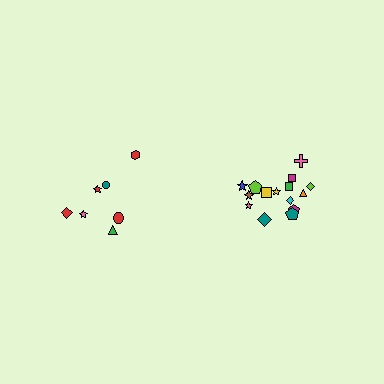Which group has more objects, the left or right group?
The right group.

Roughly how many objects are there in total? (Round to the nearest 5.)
Roughly 20 objects in total.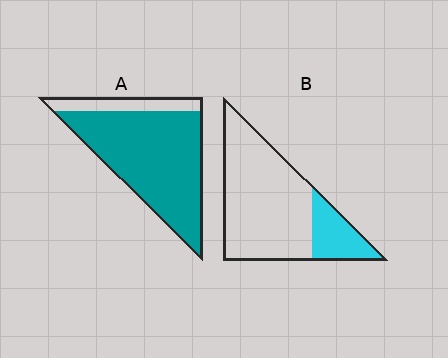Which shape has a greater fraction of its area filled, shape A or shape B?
Shape A.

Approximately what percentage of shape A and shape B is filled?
A is approximately 85% and B is approximately 20%.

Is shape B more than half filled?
No.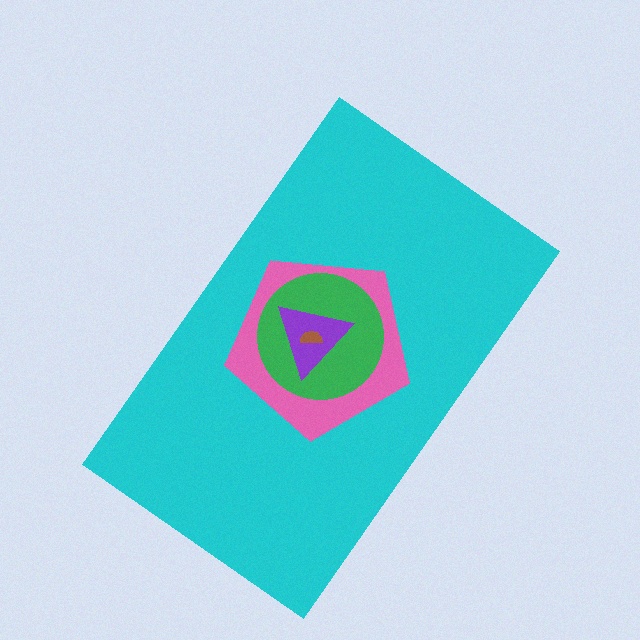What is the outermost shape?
The cyan rectangle.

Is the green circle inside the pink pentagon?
Yes.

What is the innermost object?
The brown semicircle.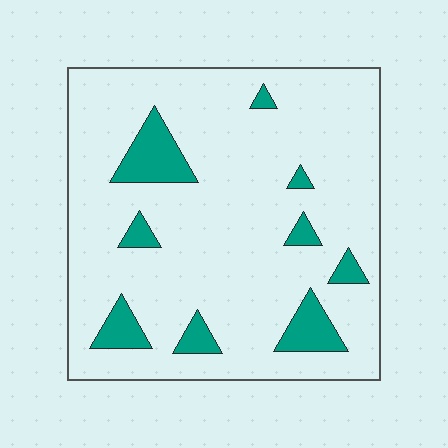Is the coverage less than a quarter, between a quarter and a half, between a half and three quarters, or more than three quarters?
Less than a quarter.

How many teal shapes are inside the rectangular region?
9.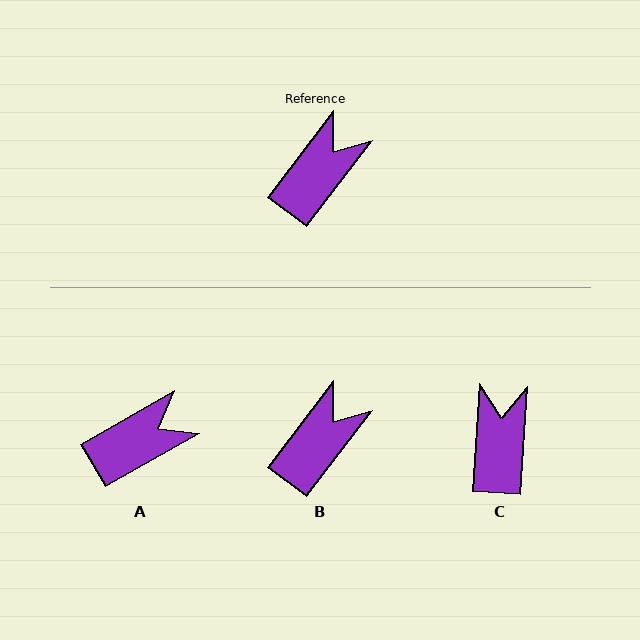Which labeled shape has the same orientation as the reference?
B.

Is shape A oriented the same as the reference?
No, it is off by about 23 degrees.